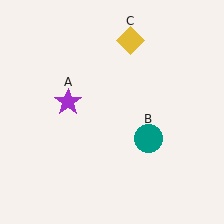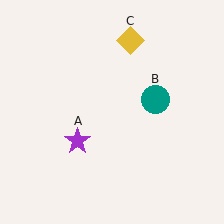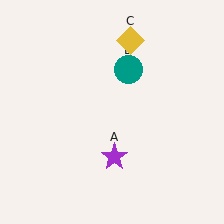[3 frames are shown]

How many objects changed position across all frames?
2 objects changed position: purple star (object A), teal circle (object B).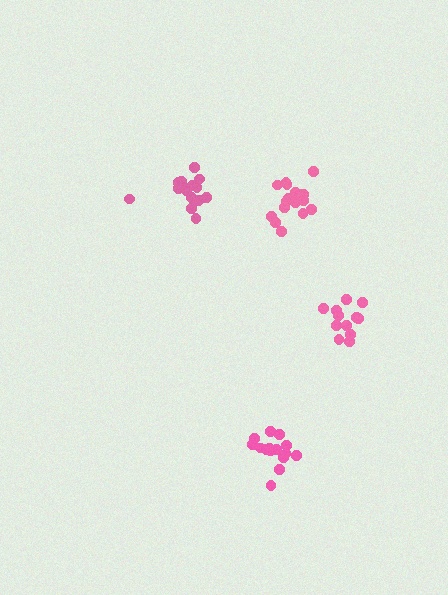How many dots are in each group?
Group 1: 15 dots, Group 2: 15 dots, Group 3: 13 dots, Group 4: 18 dots (61 total).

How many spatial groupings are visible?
There are 4 spatial groupings.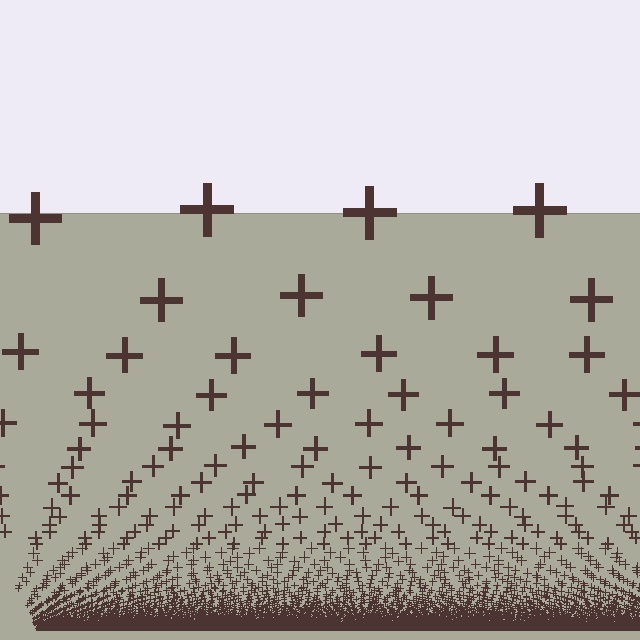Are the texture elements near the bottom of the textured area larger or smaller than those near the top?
Smaller. The gradient is inverted — elements near the bottom are smaller and denser.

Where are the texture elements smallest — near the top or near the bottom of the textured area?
Near the bottom.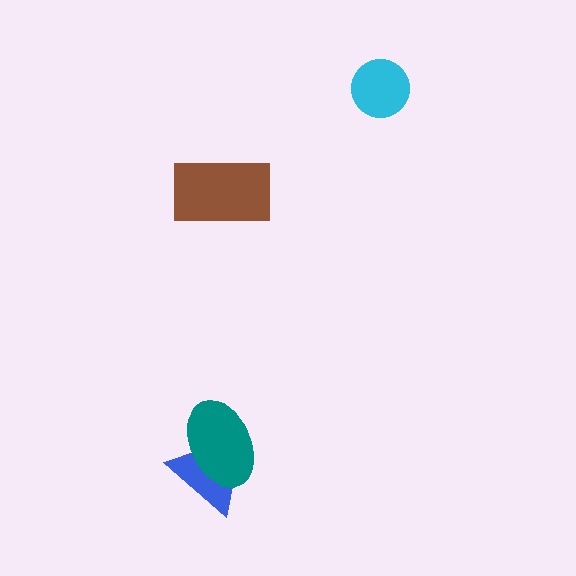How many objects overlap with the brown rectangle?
0 objects overlap with the brown rectangle.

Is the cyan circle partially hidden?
No, no other shape covers it.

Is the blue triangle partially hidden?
Yes, it is partially covered by another shape.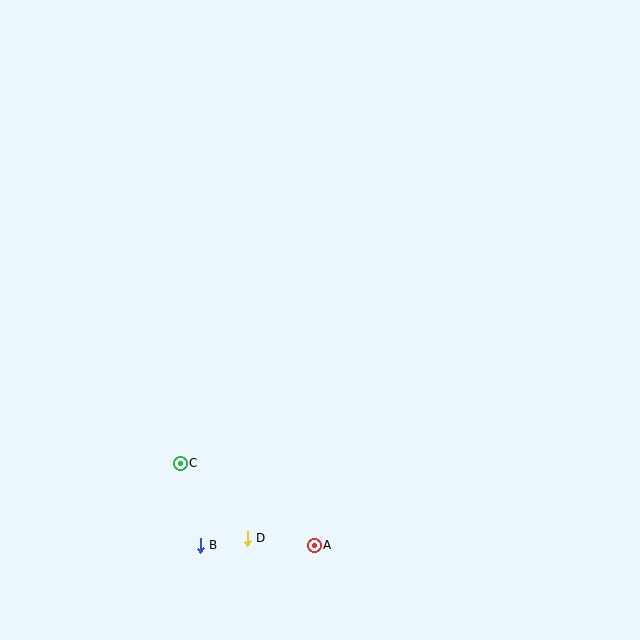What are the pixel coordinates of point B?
Point B is at (200, 545).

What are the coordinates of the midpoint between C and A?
The midpoint between C and A is at (247, 504).